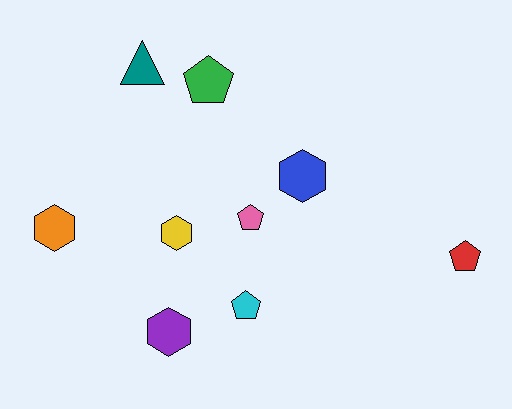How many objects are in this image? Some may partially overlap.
There are 9 objects.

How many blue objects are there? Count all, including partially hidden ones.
There is 1 blue object.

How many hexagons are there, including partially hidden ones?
There are 4 hexagons.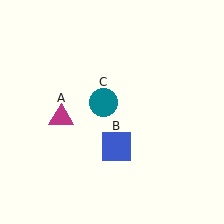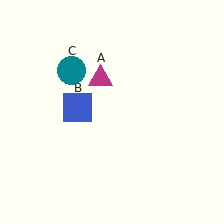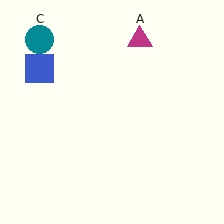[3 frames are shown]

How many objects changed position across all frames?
3 objects changed position: magenta triangle (object A), blue square (object B), teal circle (object C).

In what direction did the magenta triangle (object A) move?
The magenta triangle (object A) moved up and to the right.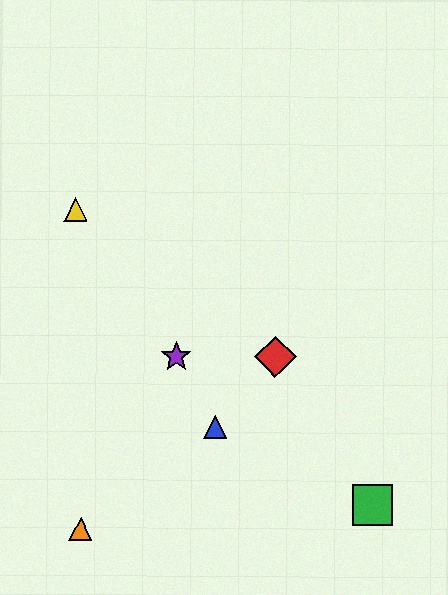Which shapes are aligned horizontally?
The red diamond, the purple star are aligned horizontally.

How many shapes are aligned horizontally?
2 shapes (the red diamond, the purple star) are aligned horizontally.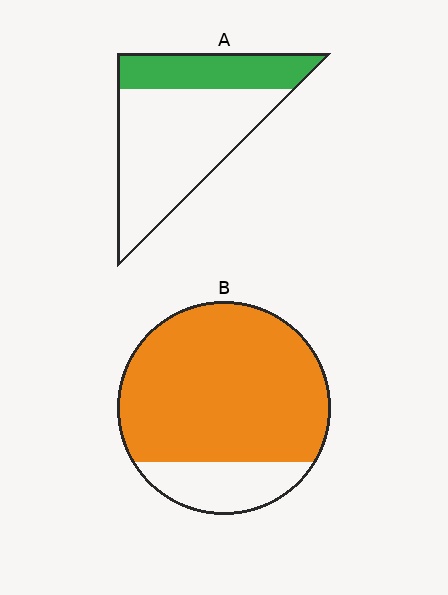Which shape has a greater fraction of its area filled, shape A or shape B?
Shape B.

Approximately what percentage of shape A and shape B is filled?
A is approximately 30% and B is approximately 80%.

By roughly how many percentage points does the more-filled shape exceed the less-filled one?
By roughly 50 percentage points (B over A).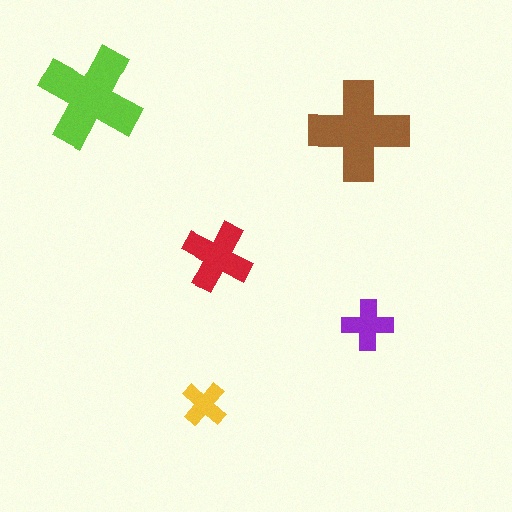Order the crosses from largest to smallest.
the lime one, the brown one, the red one, the purple one, the yellow one.